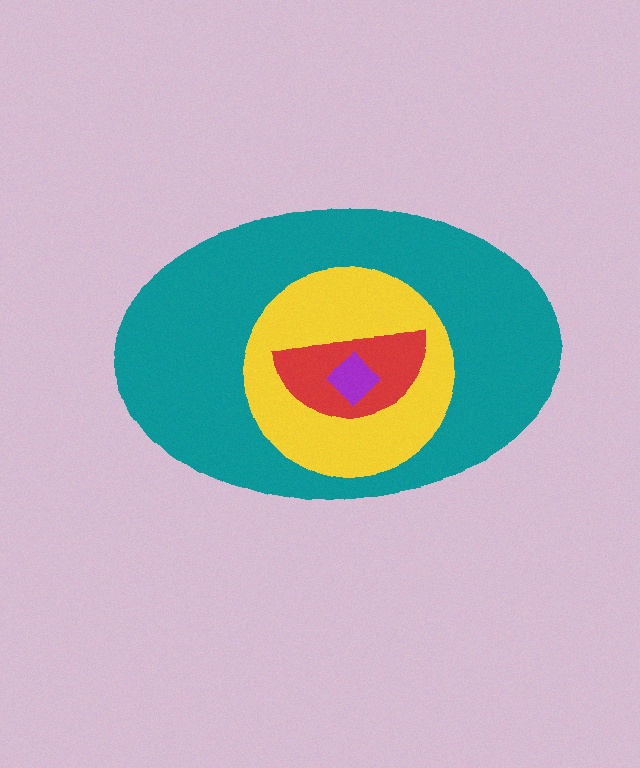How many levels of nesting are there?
4.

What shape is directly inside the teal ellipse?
The yellow circle.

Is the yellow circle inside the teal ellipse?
Yes.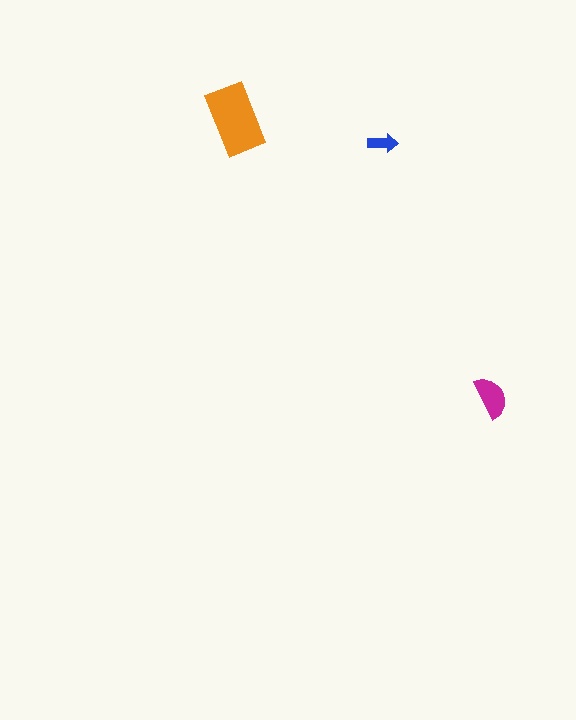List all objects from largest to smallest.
The orange rectangle, the magenta semicircle, the blue arrow.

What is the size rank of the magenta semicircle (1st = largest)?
2nd.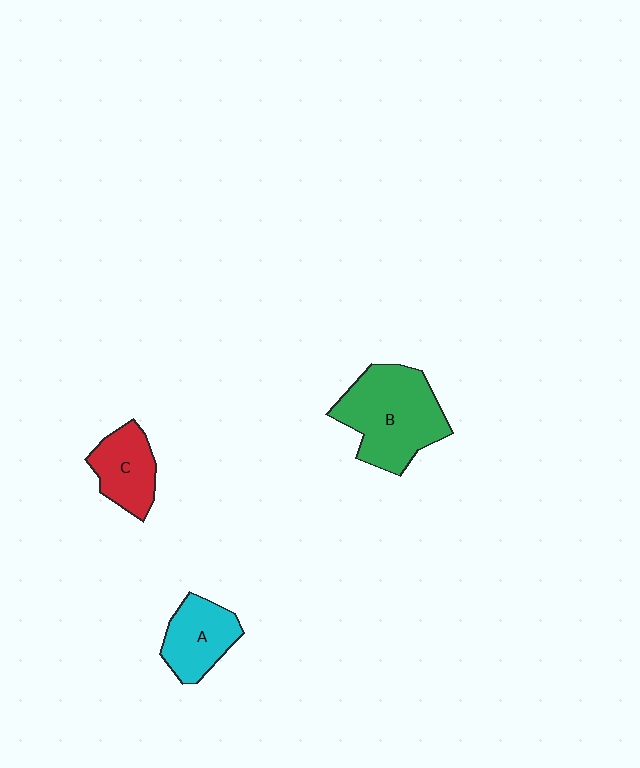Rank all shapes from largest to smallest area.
From largest to smallest: B (green), A (cyan), C (red).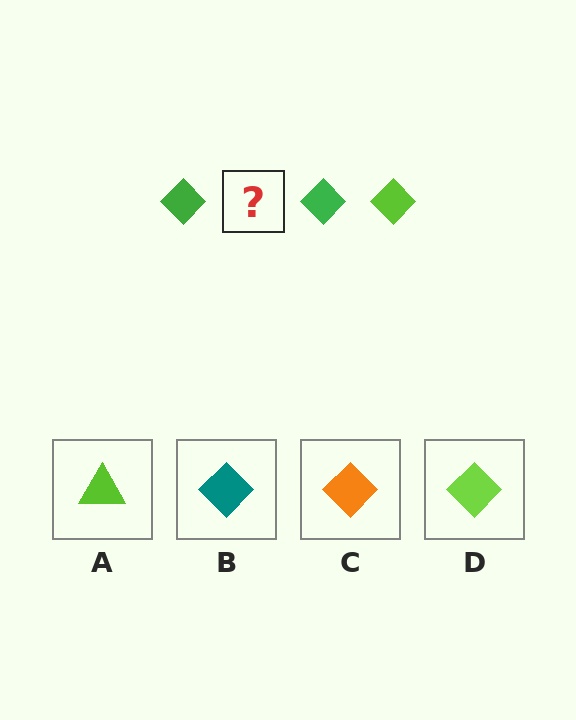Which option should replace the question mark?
Option D.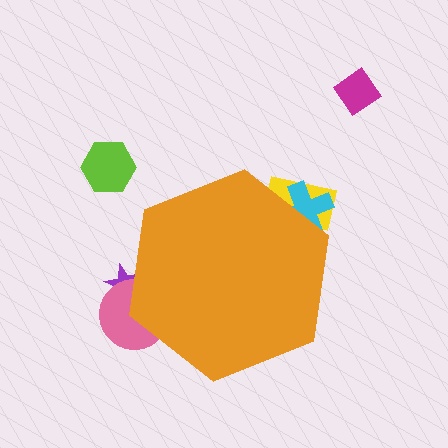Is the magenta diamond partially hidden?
No, the magenta diamond is fully visible.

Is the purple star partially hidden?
Yes, the purple star is partially hidden behind the orange hexagon.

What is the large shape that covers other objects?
An orange hexagon.